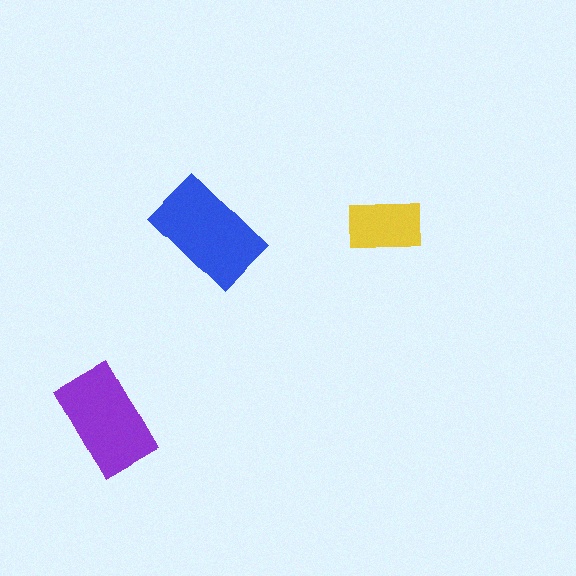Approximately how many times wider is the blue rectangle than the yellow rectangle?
About 1.5 times wider.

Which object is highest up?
The yellow rectangle is topmost.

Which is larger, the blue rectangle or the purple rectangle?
The blue one.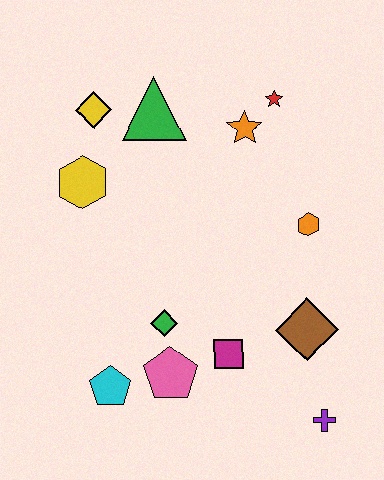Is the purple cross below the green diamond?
Yes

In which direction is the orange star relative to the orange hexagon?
The orange star is above the orange hexagon.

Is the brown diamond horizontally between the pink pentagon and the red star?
No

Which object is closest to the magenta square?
The pink pentagon is closest to the magenta square.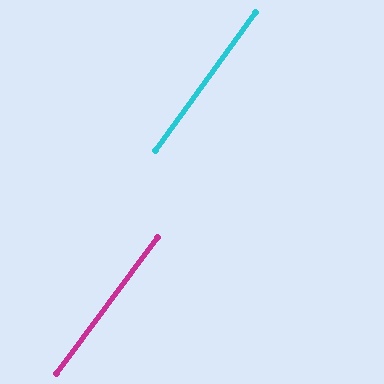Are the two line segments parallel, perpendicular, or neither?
Parallel — their directions differ by only 0.4°.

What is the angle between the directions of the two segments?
Approximately 0 degrees.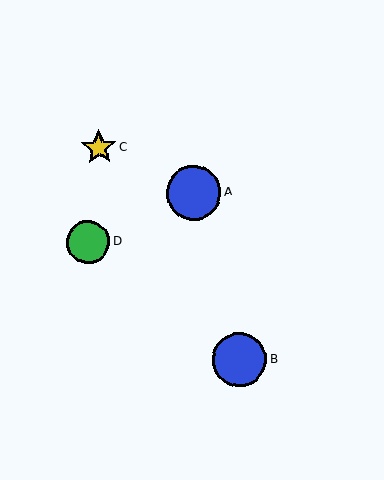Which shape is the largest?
The blue circle (labeled A) is the largest.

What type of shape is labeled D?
Shape D is a green circle.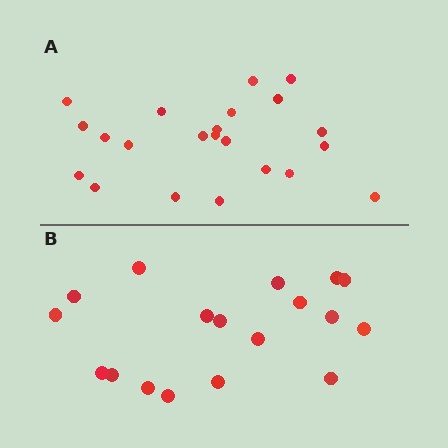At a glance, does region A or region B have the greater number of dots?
Region A (the top region) has more dots.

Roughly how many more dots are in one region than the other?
Region A has about 4 more dots than region B.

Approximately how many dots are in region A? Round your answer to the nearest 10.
About 20 dots. (The exact count is 22, which rounds to 20.)